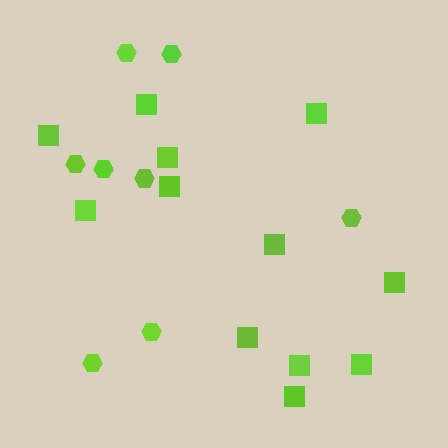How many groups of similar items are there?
There are 2 groups: one group of hexagons (8) and one group of squares (12).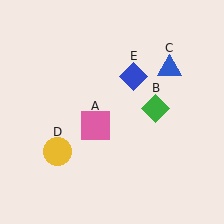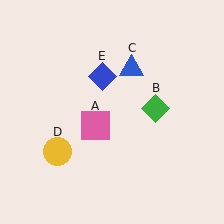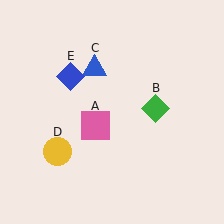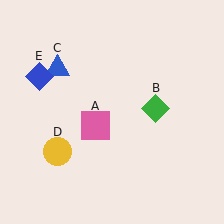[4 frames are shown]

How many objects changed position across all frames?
2 objects changed position: blue triangle (object C), blue diamond (object E).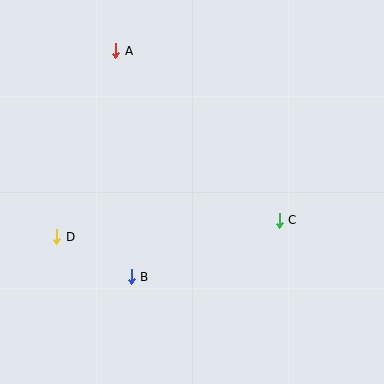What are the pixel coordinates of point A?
Point A is at (116, 51).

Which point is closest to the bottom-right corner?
Point C is closest to the bottom-right corner.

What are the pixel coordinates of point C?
Point C is at (279, 220).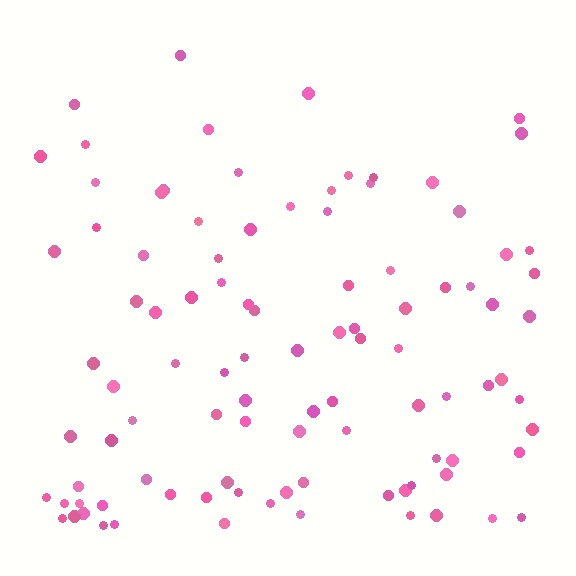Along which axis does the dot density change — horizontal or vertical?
Vertical.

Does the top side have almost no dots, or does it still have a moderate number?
Still a moderate number, just noticeably fewer than the bottom.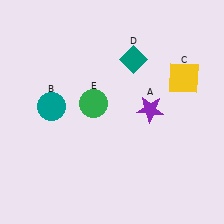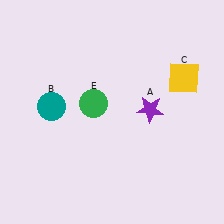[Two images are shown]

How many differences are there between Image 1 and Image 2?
There is 1 difference between the two images.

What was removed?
The teal diamond (D) was removed in Image 2.